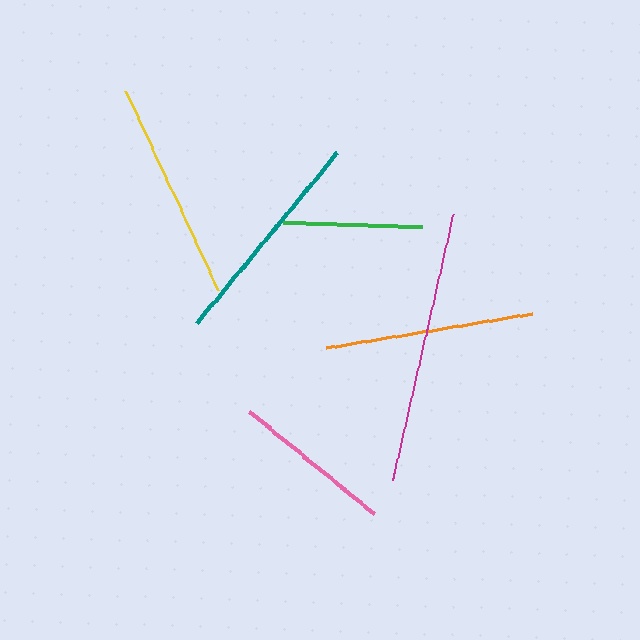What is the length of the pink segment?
The pink segment is approximately 162 pixels long.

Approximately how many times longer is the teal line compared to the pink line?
The teal line is approximately 1.4 times the length of the pink line.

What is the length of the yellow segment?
The yellow segment is approximately 219 pixels long.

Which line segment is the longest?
The magenta line is the longest at approximately 273 pixels.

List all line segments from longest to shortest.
From longest to shortest: magenta, teal, yellow, orange, pink, green.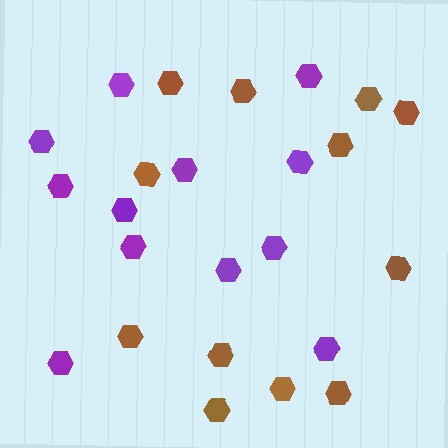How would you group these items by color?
There are 2 groups: one group of purple hexagons (12) and one group of brown hexagons (12).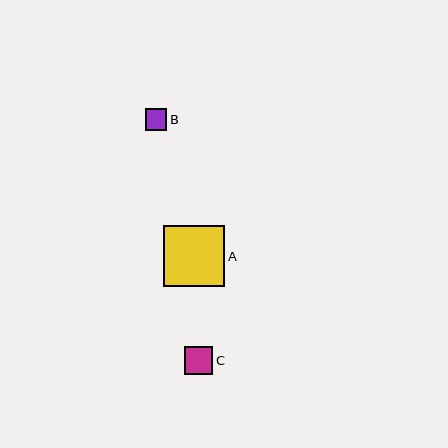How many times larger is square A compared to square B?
Square A is approximately 2.8 times the size of square B.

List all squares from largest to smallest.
From largest to smallest: A, C, B.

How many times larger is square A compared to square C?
Square A is approximately 2.2 times the size of square C.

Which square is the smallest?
Square B is the smallest with a size of approximately 22 pixels.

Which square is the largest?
Square A is the largest with a size of approximately 61 pixels.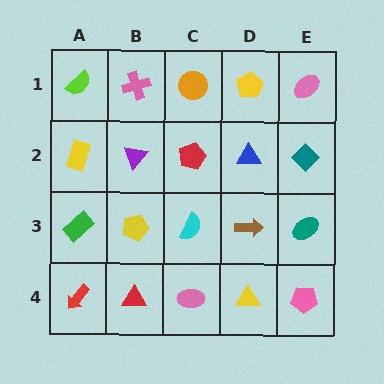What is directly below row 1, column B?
A purple triangle.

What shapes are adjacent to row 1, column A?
A yellow rectangle (row 2, column A), a pink cross (row 1, column B).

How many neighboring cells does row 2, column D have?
4.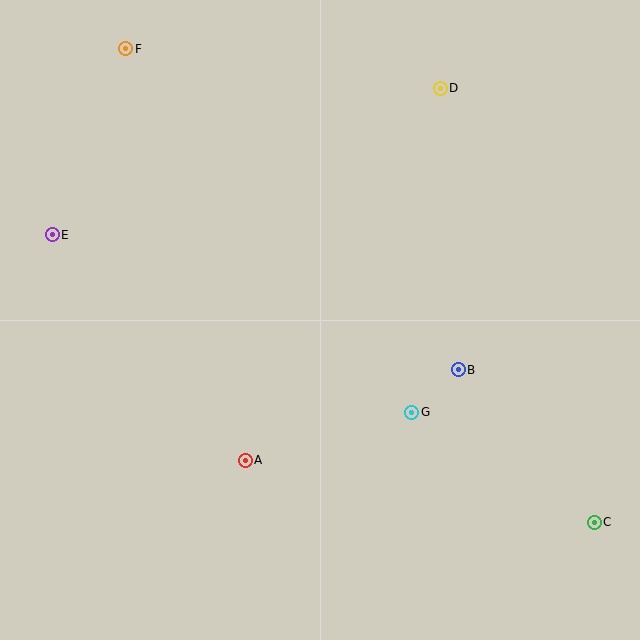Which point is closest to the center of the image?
Point G at (412, 412) is closest to the center.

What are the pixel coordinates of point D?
Point D is at (440, 88).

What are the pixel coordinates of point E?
Point E is at (52, 235).